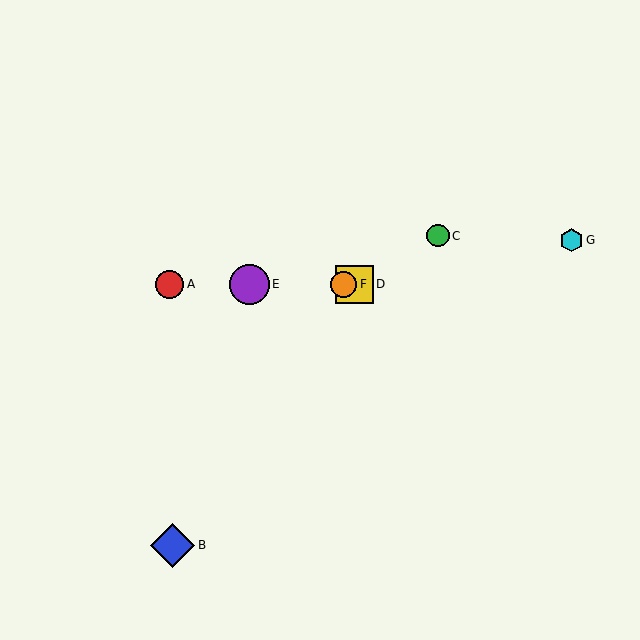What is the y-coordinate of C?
Object C is at y≈236.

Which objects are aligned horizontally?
Objects A, D, E, F are aligned horizontally.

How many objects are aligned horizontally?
4 objects (A, D, E, F) are aligned horizontally.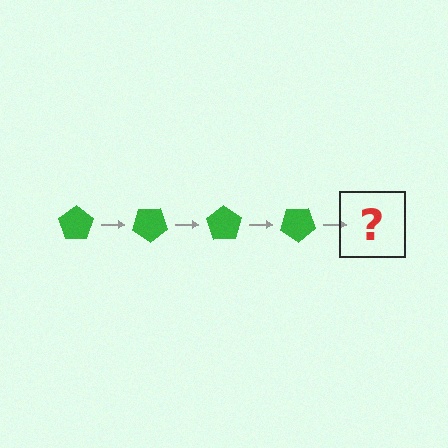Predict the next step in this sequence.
The next step is a green pentagon rotated 140 degrees.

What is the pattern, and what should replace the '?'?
The pattern is that the pentagon rotates 35 degrees each step. The '?' should be a green pentagon rotated 140 degrees.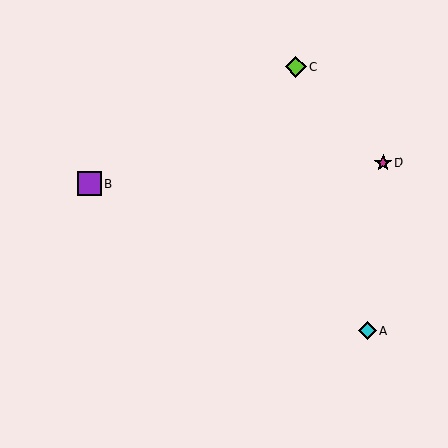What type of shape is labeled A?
Shape A is a cyan diamond.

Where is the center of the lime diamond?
The center of the lime diamond is at (295, 67).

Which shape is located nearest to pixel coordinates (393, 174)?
The magenta star (labeled D) at (383, 163) is nearest to that location.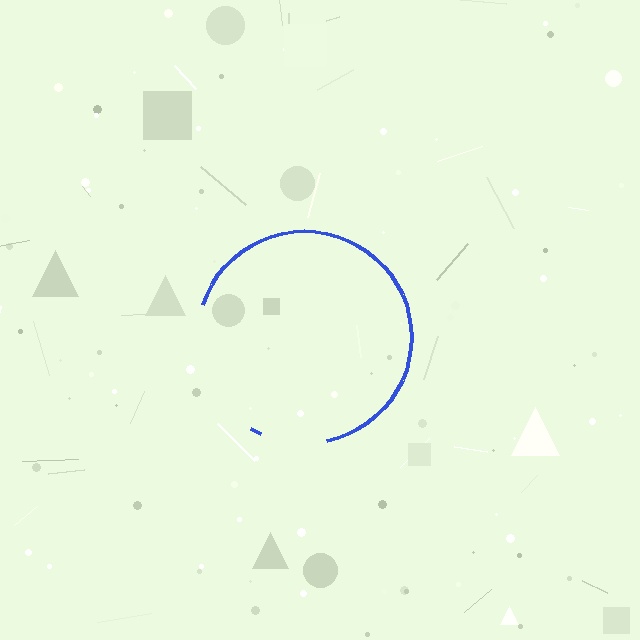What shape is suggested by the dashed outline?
The dashed outline suggests a circle.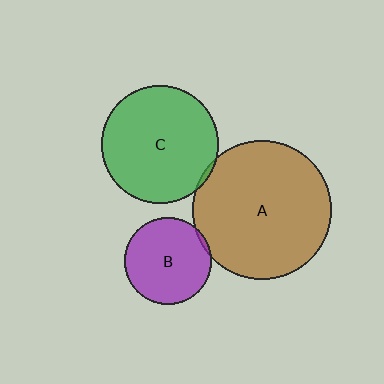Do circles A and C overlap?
Yes.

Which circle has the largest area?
Circle A (brown).